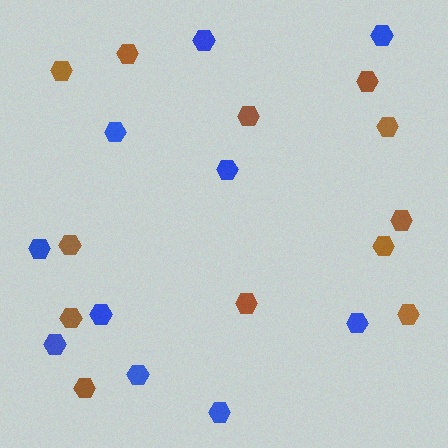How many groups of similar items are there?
There are 2 groups: one group of brown hexagons (12) and one group of blue hexagons (10).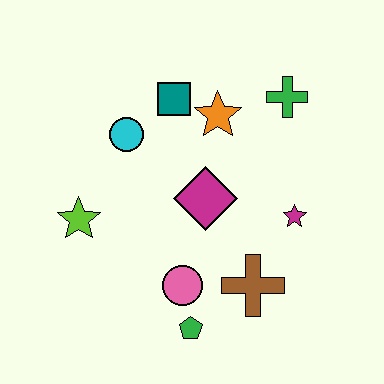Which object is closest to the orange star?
The teal square is closest to the orange star.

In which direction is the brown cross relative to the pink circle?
The brown cross is to the right of the pink circle.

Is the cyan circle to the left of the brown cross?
Yes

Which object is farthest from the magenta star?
The lime star is farthest from the magenta star.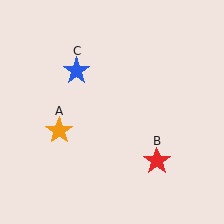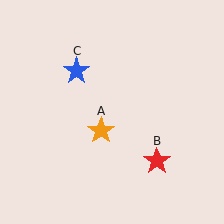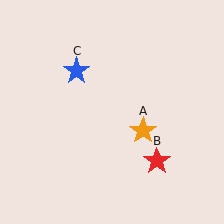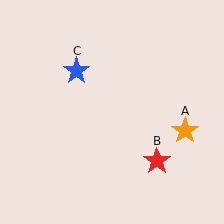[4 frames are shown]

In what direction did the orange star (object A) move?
The orange star (object A) moved right.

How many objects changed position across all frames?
1 object changed position: orange star (object A).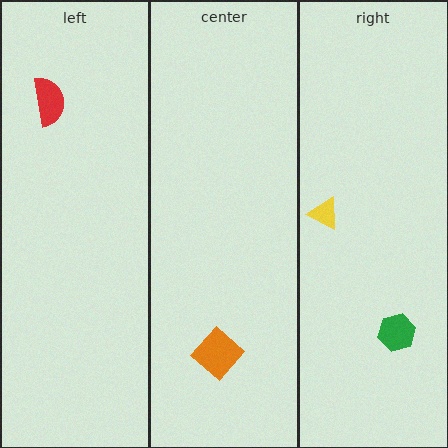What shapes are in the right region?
The green hexagon, the yellow triangle.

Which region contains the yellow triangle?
The right region.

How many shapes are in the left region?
1.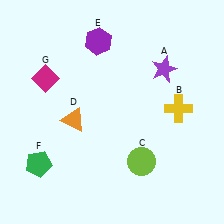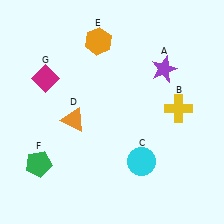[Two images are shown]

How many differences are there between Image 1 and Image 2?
There are 2 differences between the two images.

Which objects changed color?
C changed from lime to cyan. E changed from purple to orange.